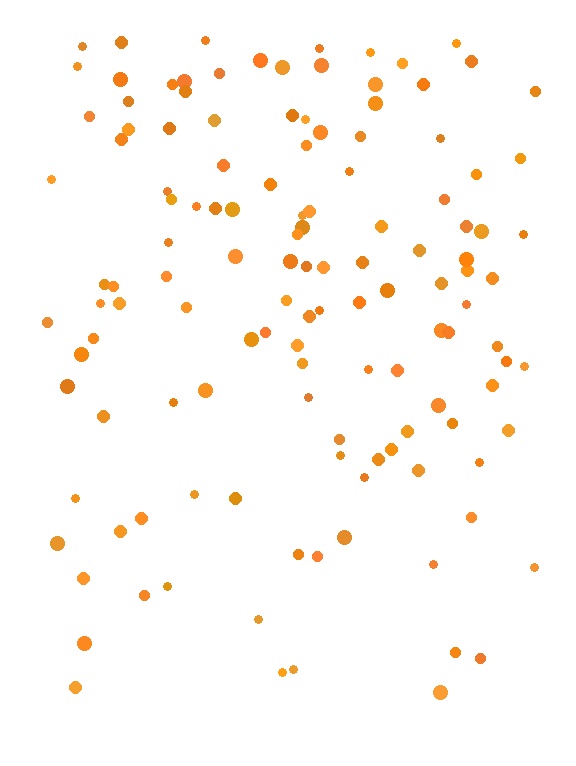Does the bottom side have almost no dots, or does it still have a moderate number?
Still a moderate number, just noticeably fewer than the top.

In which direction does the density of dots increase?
From bottom to top, with the top side densest.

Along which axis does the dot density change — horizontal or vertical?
Vertical.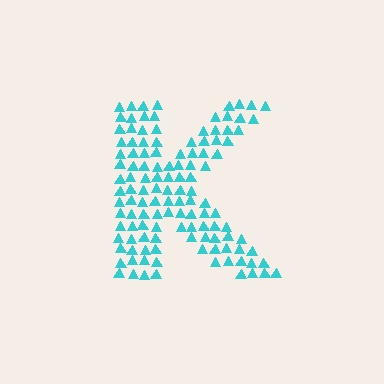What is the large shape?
The large shape is the letter K.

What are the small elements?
The small elements are triangles.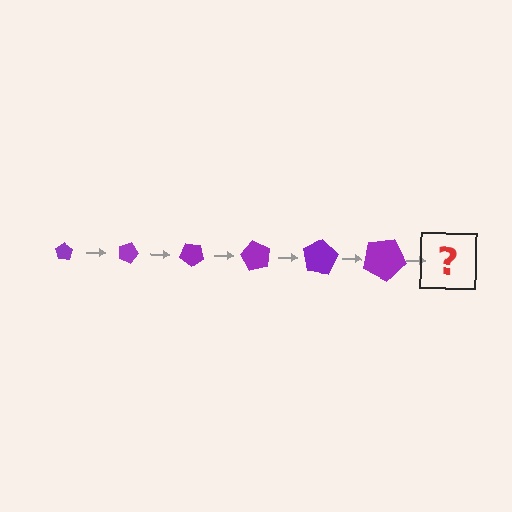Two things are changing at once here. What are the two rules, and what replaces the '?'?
The two rules are that the pentagon grows larger each step and it rotates 20 degrees each step. The '?' should be a pentagon, larger than the previous one and rotated 120 degrees from the start.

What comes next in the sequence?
The next element should be a pentagon, larger than the previous one and rotated 120 degrees from the start.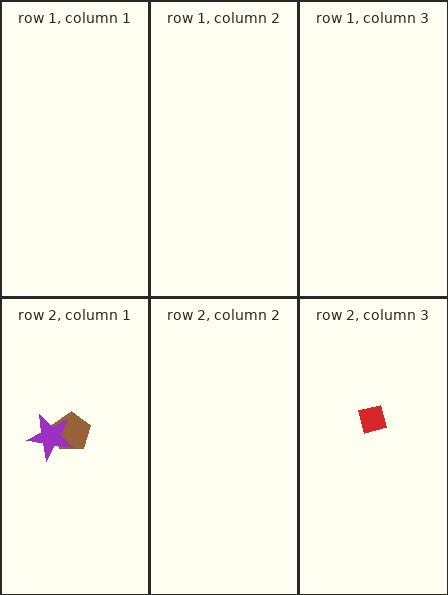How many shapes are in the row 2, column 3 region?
1.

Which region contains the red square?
The row 2, column 3 region.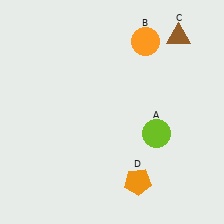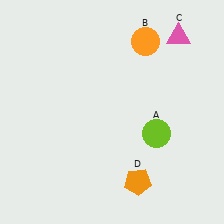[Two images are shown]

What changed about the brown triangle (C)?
In Image 1, C is brown. In Image 2, it changed to pink.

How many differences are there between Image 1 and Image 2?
There is 1 difference between the two images.